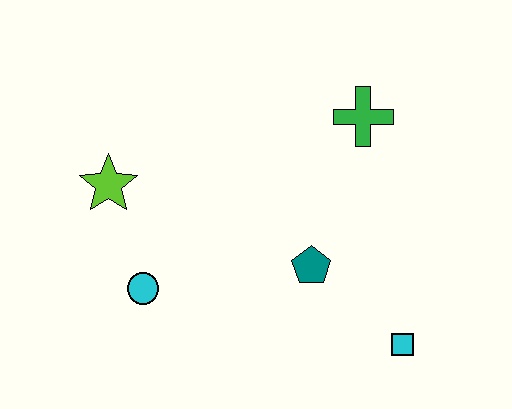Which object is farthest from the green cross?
The cyan circle is farthest from the green cross.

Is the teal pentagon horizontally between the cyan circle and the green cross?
Yes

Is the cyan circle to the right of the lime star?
Yes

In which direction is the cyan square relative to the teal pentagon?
The cyan square is to the right of the teal pentagon.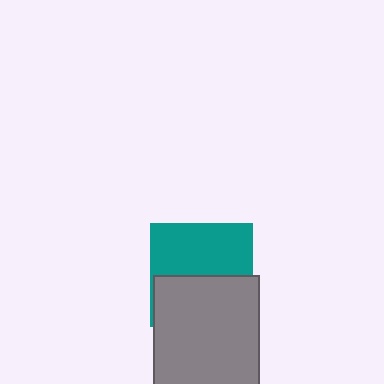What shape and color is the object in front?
The object in front is a gray rectangle.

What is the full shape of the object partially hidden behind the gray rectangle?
The partially hidden object is a teal square.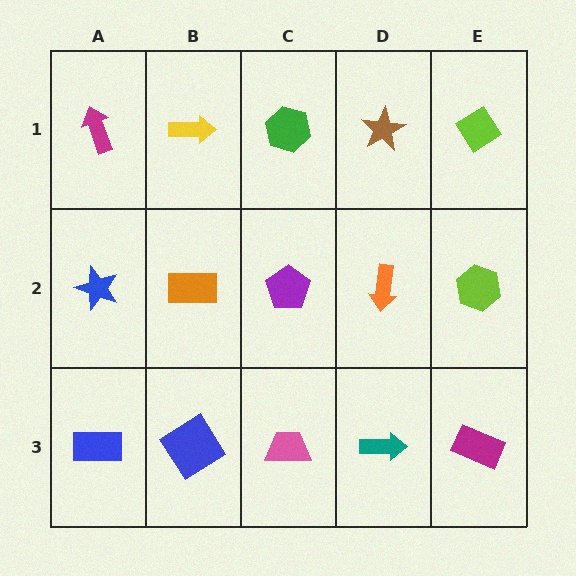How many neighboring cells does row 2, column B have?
4.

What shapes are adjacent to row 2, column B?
A yellow arrow (row 1, column B), a blue diamond (row 3, column B), a blue star (row 2, column A), a purple pentagon (row 2, column C).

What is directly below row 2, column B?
A blue diamond.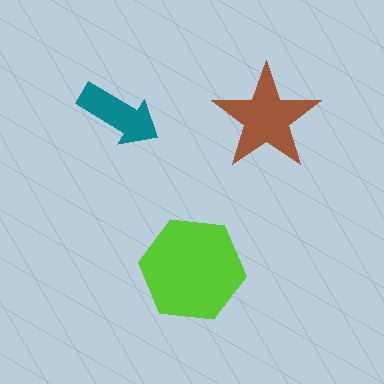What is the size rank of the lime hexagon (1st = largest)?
1st.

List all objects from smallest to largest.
The teal arrow, the brown star, the lime hexagon.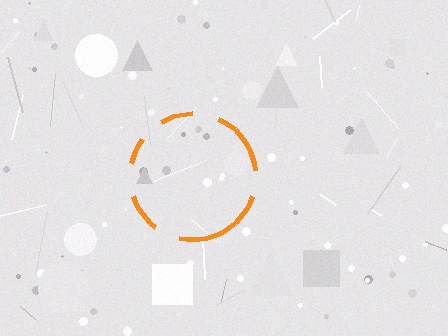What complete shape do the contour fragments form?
The contour fragments form a circle.